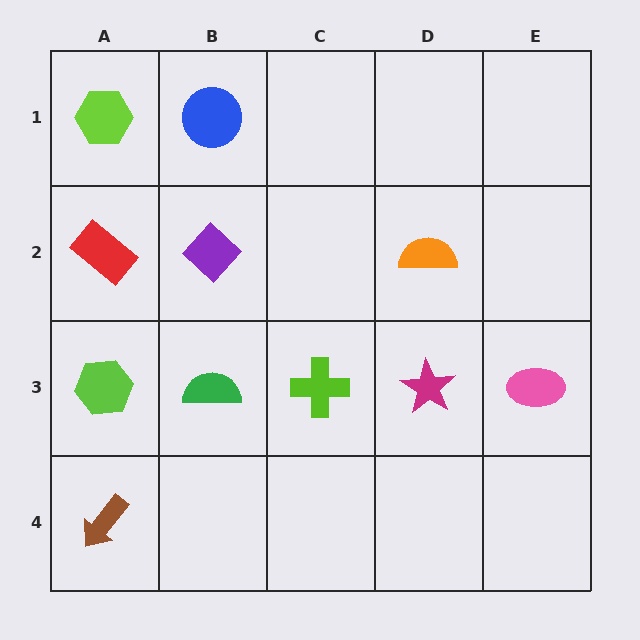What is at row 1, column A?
A lime hexagon.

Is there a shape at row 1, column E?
No, that cell is empty.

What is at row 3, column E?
A pink ellipse.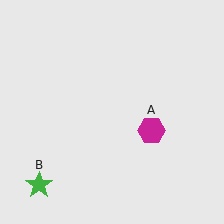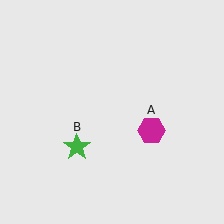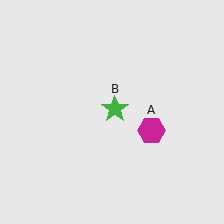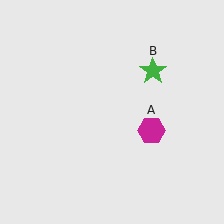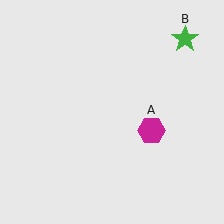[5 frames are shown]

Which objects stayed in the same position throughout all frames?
Magenta hexagon (object A) remained stationary.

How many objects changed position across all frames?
1 object changed position: green star (object B).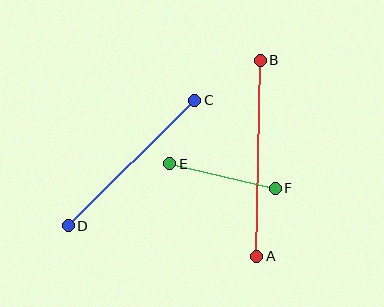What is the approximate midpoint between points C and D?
The midpoint is at approximately (131, 163) pixels.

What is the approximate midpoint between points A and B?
The midpoint is at approximately (259, 158) pixels.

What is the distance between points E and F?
The distance is approximately 108 pixels.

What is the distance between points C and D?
The distance is approximately 178 pixels.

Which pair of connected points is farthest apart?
Points A and B are farthest apart.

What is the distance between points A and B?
The distance is approximately 196 pixels.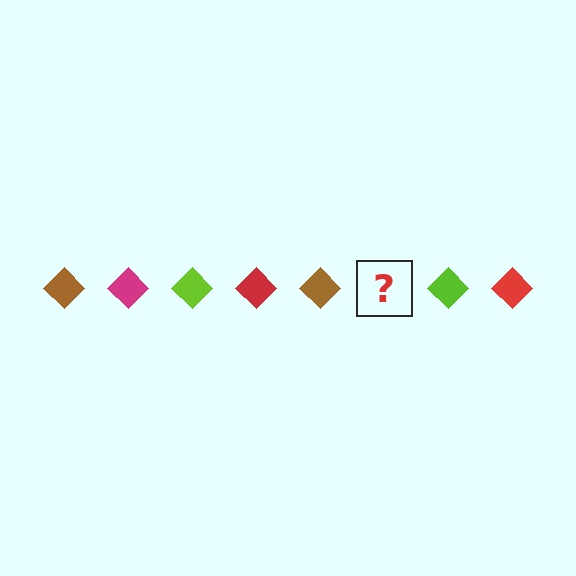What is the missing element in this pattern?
The missing element is a magenta diamond.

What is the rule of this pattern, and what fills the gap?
The rule is that the pattern cycles through brown, magenta, lime, red diamonds. The gap should be filled with a magenta diamond.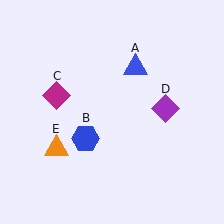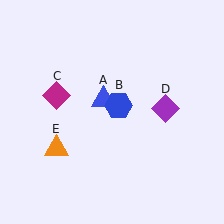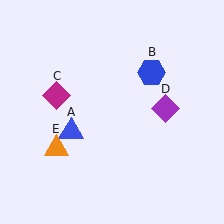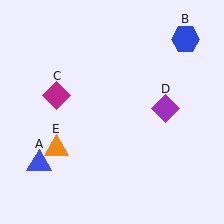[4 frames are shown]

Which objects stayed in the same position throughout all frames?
Magenta diamond (object C) and purple diamond (object D) and orange triangle (object E) remained stationary.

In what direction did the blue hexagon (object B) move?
The blue hexagon (object B) moved up and to the right.